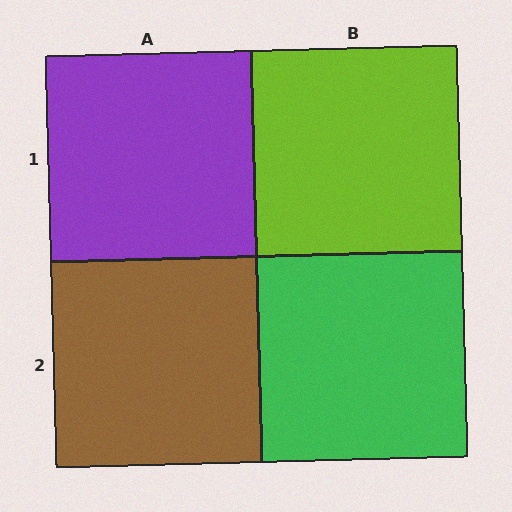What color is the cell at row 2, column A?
Brown.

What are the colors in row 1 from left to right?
Purple, lime.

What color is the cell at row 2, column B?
Green.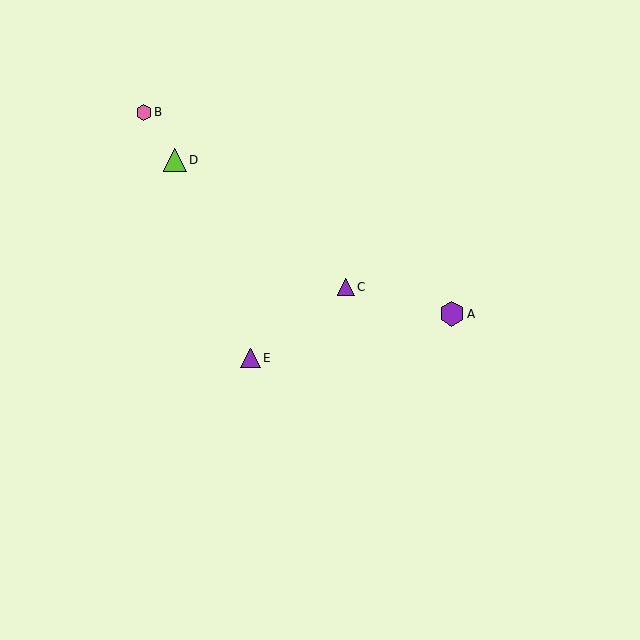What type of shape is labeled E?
Shape E is a purple triangle.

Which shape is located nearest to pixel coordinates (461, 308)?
The purple hexagon (labeled A) at (452, 314) is nearest to that location.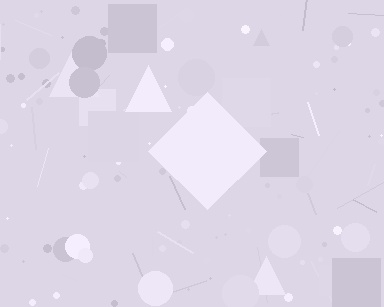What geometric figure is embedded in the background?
A diamond is embedded in the background.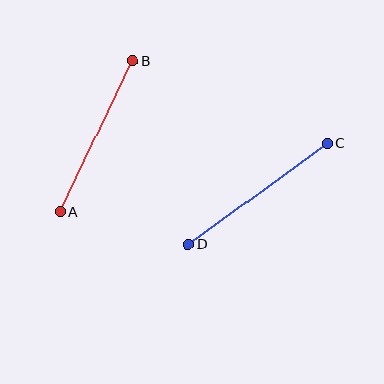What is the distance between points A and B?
The distance is approximately 168 pixels.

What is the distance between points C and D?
The distance is approximately 172 pixels.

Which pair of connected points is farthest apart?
Points C and D are farthest apart.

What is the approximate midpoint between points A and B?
The midpoint is at approximately (96, 136) pixels.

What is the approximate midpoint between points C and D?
The midpoint is at approximately (258, 194) pixels.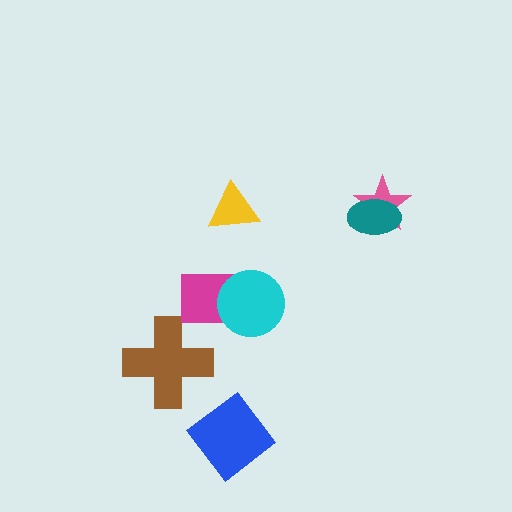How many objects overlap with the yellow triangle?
0 objects overlap with the yellow triangle.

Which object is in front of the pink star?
The teal ellipse is in front of the pink star.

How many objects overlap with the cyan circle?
1 object overlaps with the cyan circle.